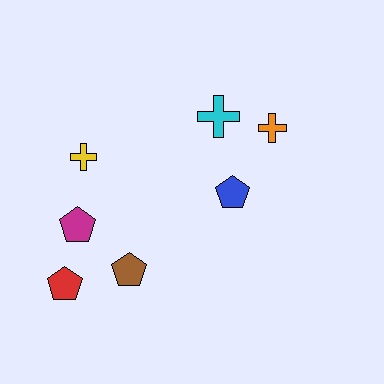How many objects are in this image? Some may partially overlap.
There are 7 objects.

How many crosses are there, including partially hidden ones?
There are 3 crosses.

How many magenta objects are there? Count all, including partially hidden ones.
There is 1 magenta object.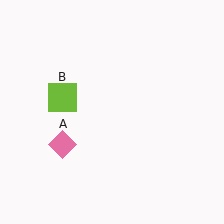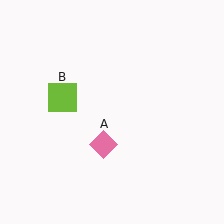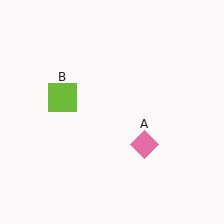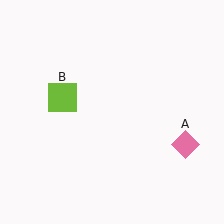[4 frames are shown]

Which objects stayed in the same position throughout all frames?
Lime square (object B) remained stationary.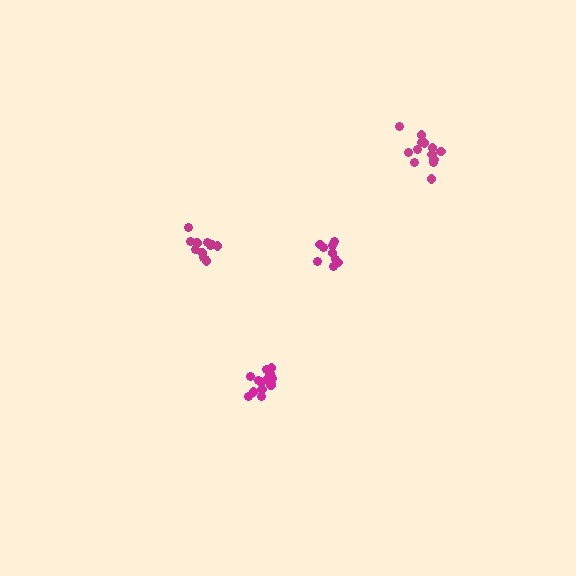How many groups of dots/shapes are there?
There are 4 groups.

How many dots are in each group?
Group 1: 9 dots, Group 2: 13 dots, Group 3: 14 dots, Group 4: 12 dots (48 total).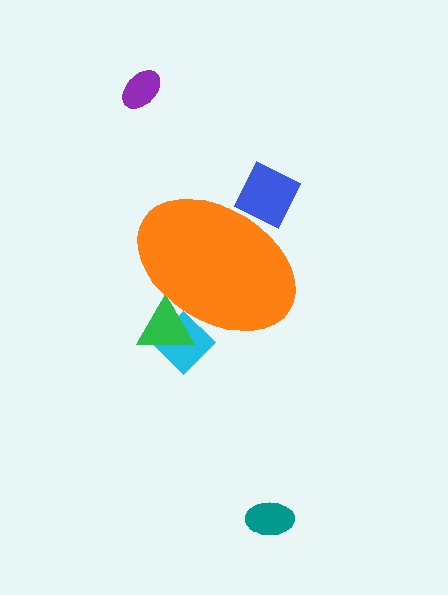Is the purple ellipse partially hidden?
No, the purple ellipse is fully visible.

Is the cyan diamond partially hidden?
Yes, the cyan diamond is partially hidden behind the orange ellipse.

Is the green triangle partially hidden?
Yes, the green triangle is partially hidden behind the orange ellipse.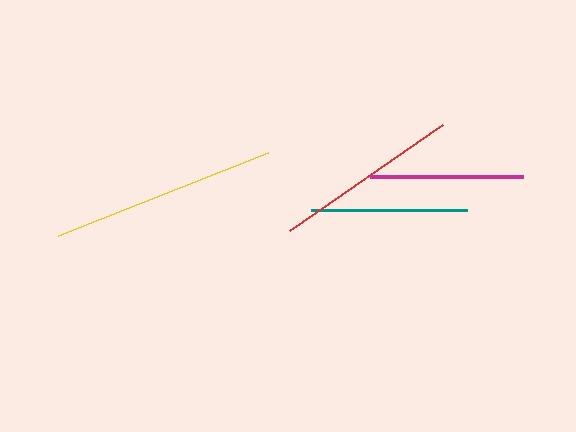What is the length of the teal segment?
The teal segment is approximately 157 pixels long.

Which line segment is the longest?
The yellow line is the longest at approximately 226 pixels.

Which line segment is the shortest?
The magenta line is the shortest at approximately 153 pixels.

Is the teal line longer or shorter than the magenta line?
The teal line is longer than the magenta line.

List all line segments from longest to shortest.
From longest to shortest: yellow, red, teal, magenta.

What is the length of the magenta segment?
The magenta segment is approximately 153 pixels long.